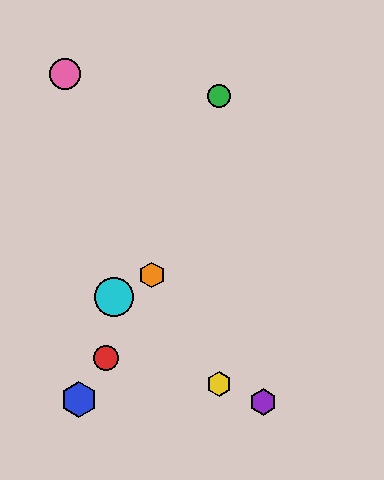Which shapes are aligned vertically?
The green circle, the yellow hexagon are aligned vertically.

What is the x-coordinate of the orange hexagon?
The orange hexagon is at x≈152.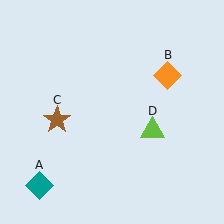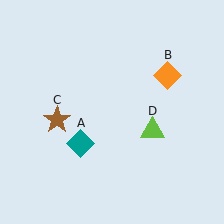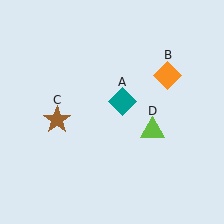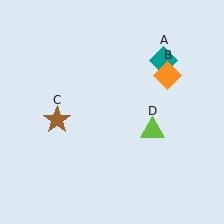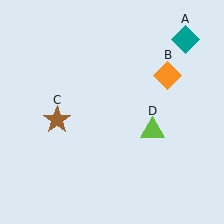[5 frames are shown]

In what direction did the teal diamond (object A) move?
The teal diamond (object A) moved up and to the right.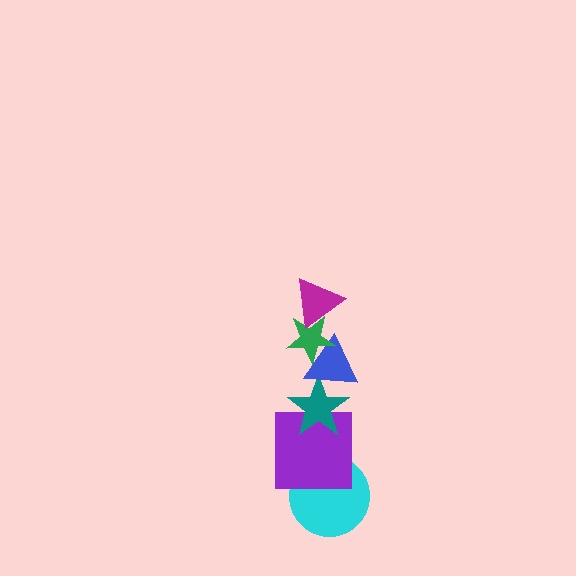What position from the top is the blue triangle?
The blue triangle is 3rd from the top.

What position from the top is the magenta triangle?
The magenta triangle is 1st from the top.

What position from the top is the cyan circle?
The cyan circle is 6th from the top.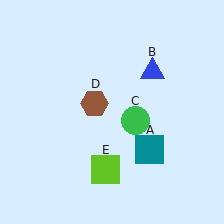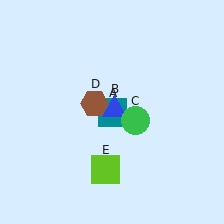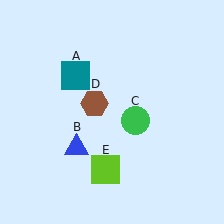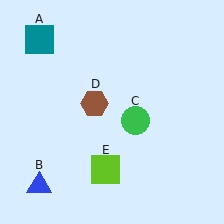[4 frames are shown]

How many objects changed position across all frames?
2 objects changed position: teal square (object A), blue triangle (object B).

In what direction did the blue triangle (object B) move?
The blue triangle (object B) moved down and to the left.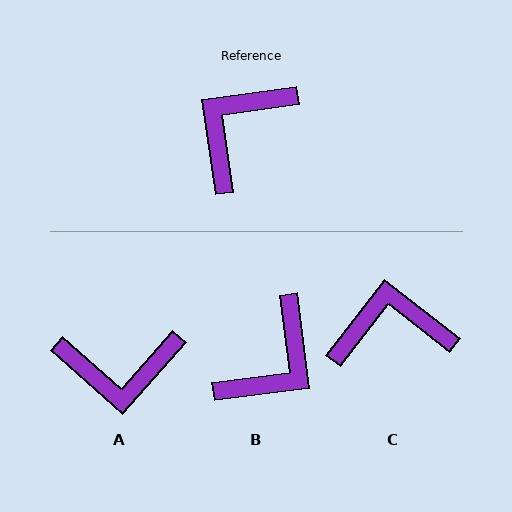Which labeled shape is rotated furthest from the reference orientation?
B, about 179 degrees away.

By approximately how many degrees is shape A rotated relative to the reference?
Approximately 130 degrees counter-clockwise.